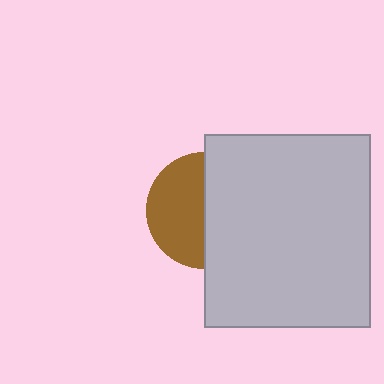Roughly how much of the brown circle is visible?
About half of it is visible (roughly 49%).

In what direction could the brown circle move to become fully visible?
The brown circle could move left. That would shift it out from behind the light gray rectangle entirely.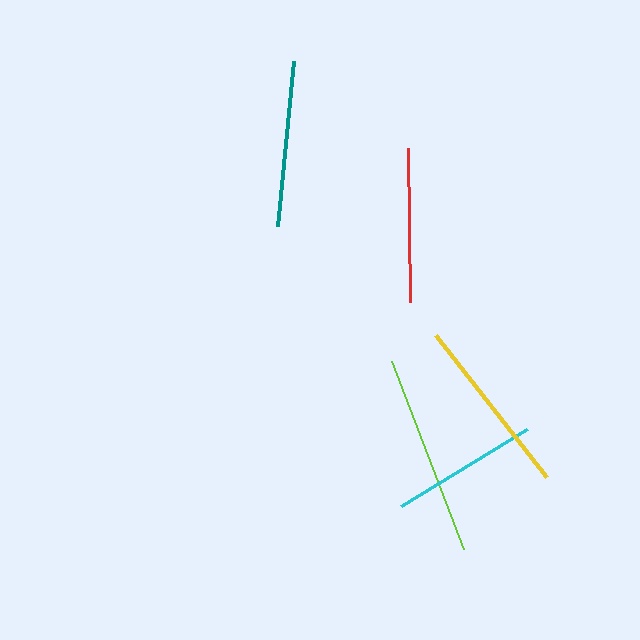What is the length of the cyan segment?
The cyan segment is approximately 147 pixels long.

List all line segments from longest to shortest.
From longest to shortest: lime, yellow, teal, red, cyan.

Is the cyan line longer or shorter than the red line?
The red line is longer than the cyan line.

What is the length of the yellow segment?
The yellow segment is approximately 180 pixels long.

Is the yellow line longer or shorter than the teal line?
The yellow line is longer than the teal line.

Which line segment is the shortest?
The cyan line is the shortest at approximately 147 pixels.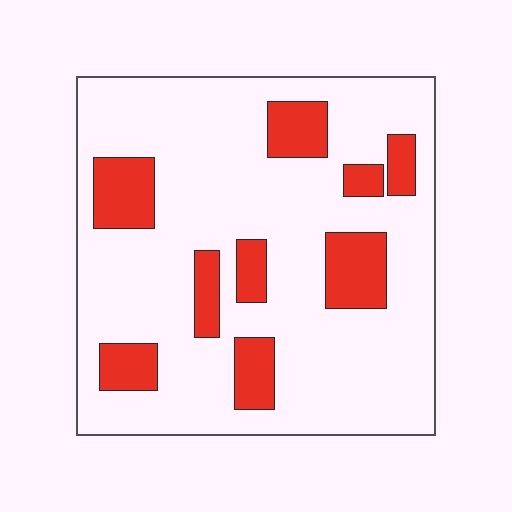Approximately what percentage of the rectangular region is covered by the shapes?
Approximately 20%.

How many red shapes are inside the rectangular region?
9.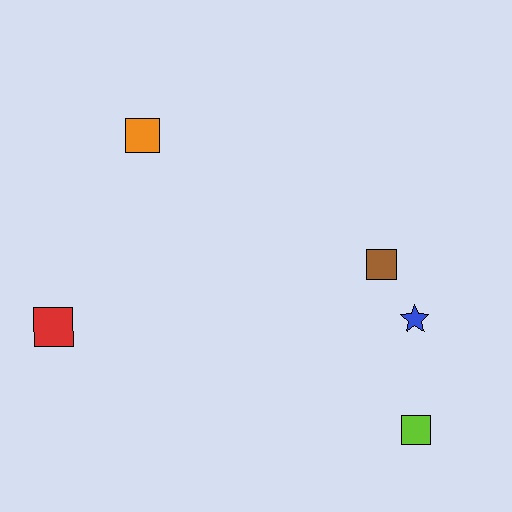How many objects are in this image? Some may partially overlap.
There are 5 objects.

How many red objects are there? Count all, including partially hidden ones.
There is 1 red object.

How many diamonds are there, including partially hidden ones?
There are no diamonds.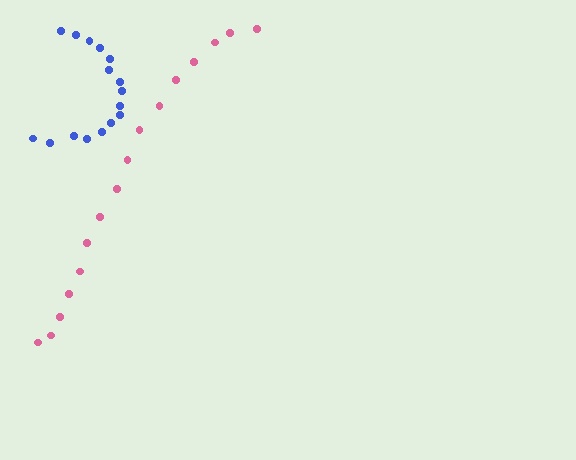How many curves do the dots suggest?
There are 2 distinct paths.